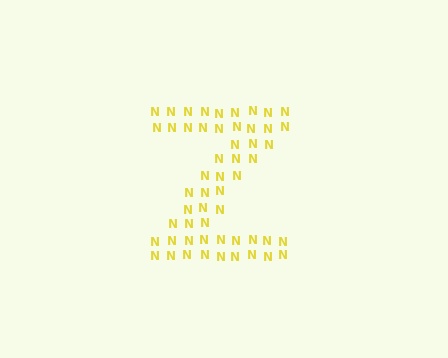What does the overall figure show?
The overall figure shows the letter Z.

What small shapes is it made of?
It is made of small letter N's.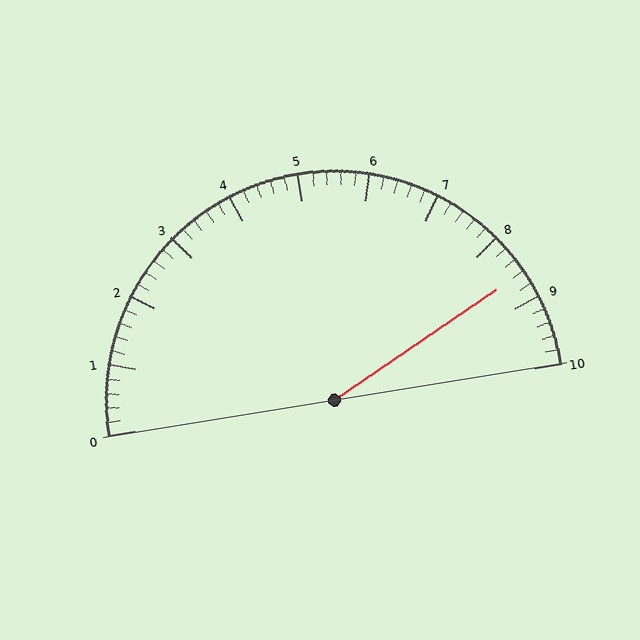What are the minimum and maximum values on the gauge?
The gauge ranges from 0 to 10.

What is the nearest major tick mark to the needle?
The nearest major tick mark is 9.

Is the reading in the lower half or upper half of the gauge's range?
The reading is in the upper half of the range (0 to 10).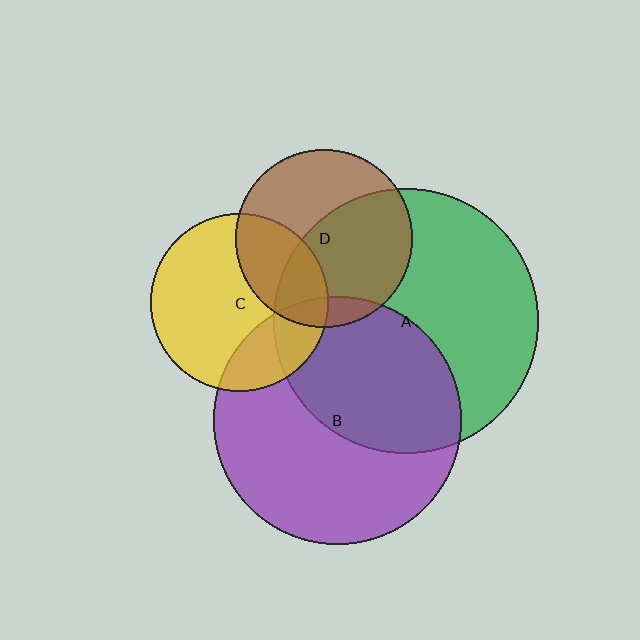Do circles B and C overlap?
Yes.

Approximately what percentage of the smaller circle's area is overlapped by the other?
Approximately 25%.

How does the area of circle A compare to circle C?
Approximately 2.2 times.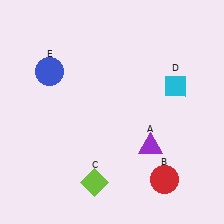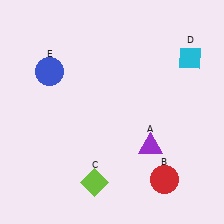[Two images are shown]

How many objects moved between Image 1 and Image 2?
1 object moved between the two images.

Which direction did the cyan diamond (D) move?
The cyan diamond (D) moved up.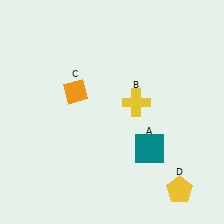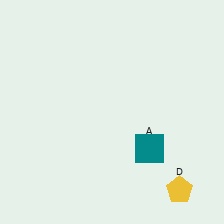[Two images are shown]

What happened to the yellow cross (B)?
The yellow cross (B) was removed in Image 2. It was in the top-right area of Image 1.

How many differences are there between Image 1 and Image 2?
There are 2 differences between the two images.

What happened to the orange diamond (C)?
The orange diamond (C) was removed in Image 2. It was in the top-left area of Image 1.